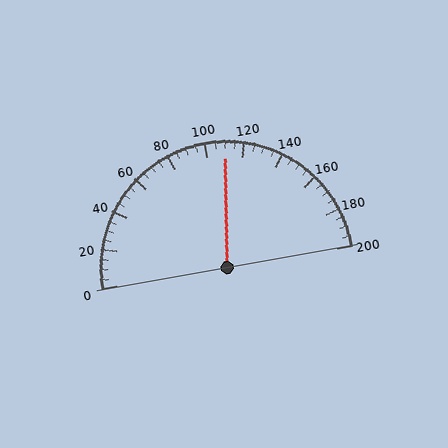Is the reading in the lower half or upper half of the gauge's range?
The reading is in the upper half of the range (0 to 200).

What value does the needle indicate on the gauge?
The needle indicates approximately 110.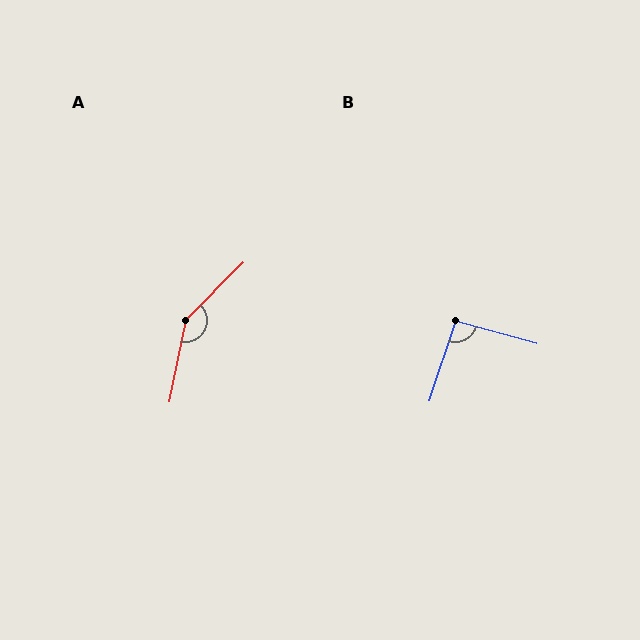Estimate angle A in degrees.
Approximately 146 degrees.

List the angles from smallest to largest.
B (93°), A (146°).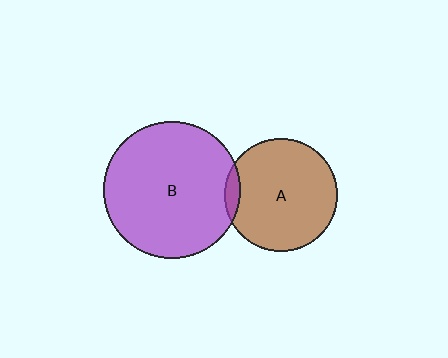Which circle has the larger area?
Circle B (purple).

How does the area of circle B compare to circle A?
Approximately 1.5 times.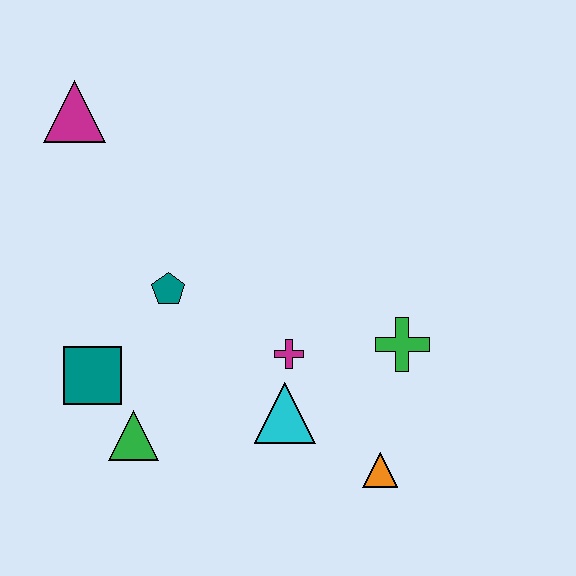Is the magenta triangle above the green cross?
Yes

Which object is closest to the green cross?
The magenta cross is closest to the green cross.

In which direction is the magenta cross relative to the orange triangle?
The magenta cross is above the orange triangle.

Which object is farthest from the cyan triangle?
The magenta triangle is farthest from the cyan triangle.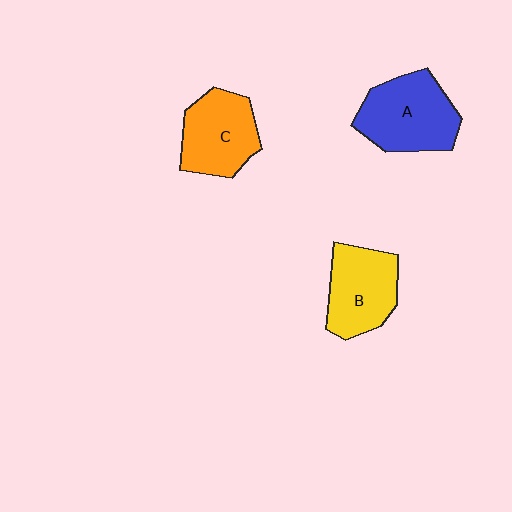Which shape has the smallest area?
Shape C (orange).